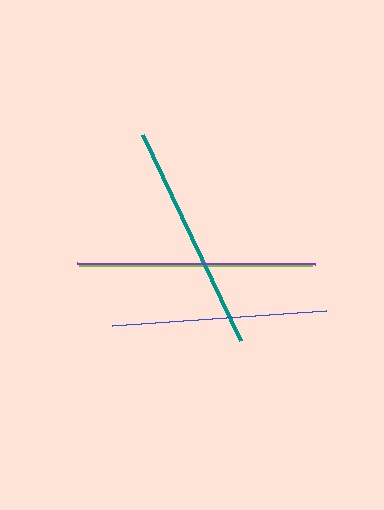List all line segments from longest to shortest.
From longest to shortest: purple, lime, teal, blue.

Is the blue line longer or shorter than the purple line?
The purple line is longer than the blue line.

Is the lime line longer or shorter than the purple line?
The purple line is longer than the lime line.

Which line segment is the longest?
The purple line is the longest at approximately 238 pixels.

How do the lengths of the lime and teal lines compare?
The lime and teal lines are approximately the same length.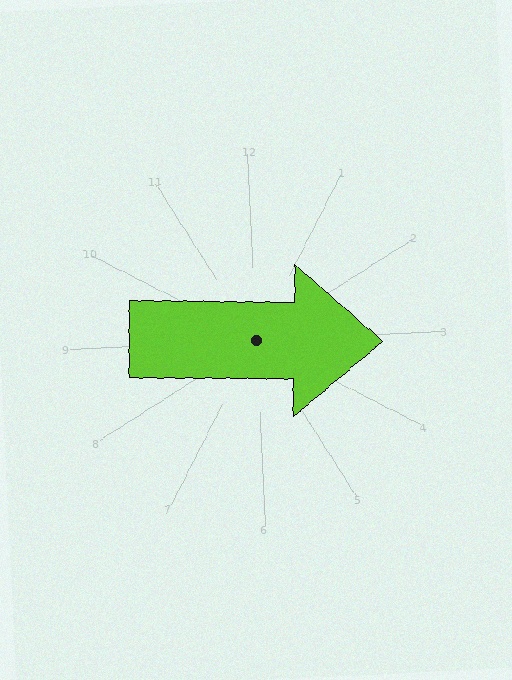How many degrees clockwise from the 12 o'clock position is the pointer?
Approximately 93 degrees.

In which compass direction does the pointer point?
East.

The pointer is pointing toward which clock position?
Roughly 3 o'clock.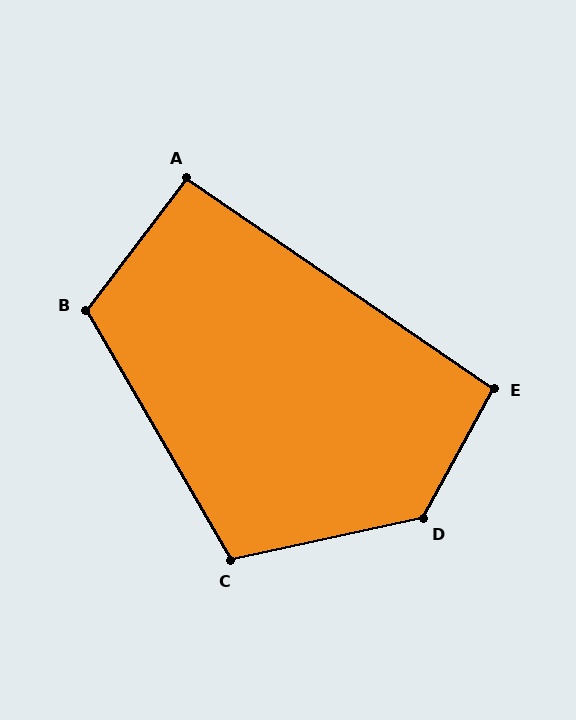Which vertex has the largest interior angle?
D, at approximately 131 degrees.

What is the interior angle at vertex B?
Approximately 113 degrees (obtuse).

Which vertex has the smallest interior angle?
A, at approximately 93 degrees.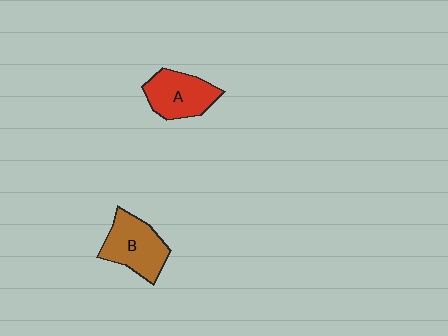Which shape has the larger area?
Shape B (brown).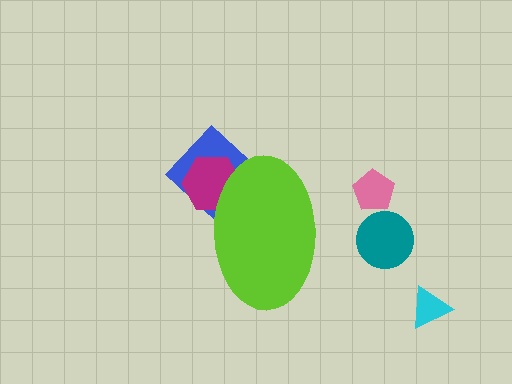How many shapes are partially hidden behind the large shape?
2 shapes are partially hidden.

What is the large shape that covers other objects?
A lime ellipse.